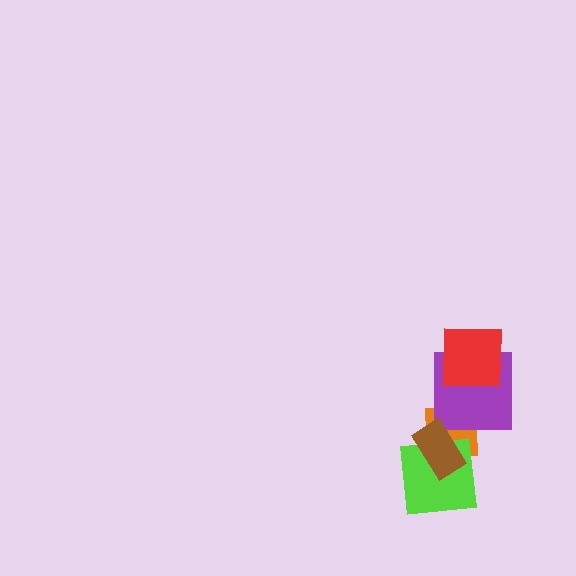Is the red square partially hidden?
No, no other shape covers it.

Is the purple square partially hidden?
Yes, it is partially covered by another shape.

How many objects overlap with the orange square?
3 objects overlap with the orange square.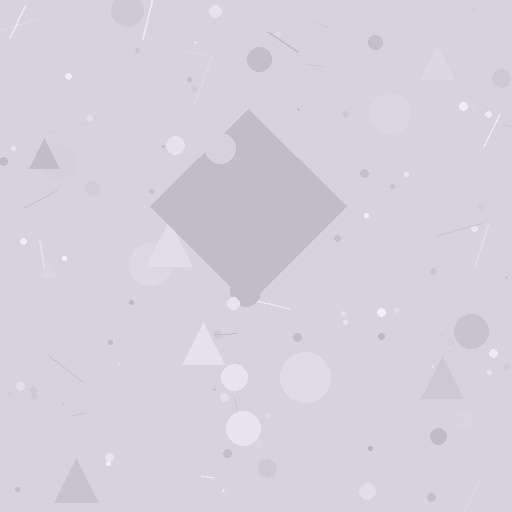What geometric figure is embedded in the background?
A diamond is embedded in the background.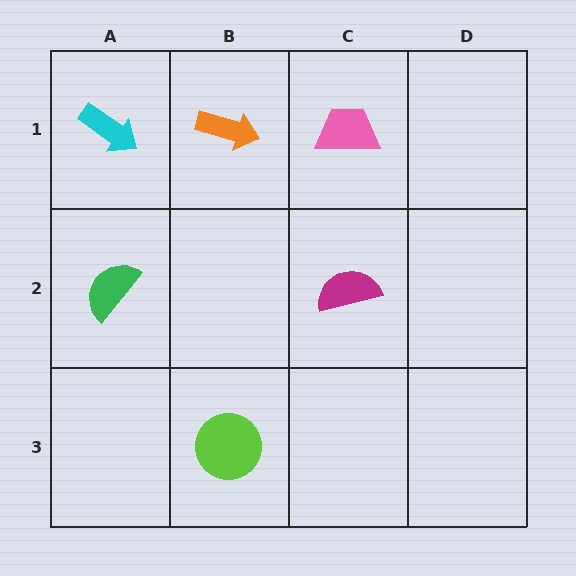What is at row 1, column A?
A cyan arrow.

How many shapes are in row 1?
3 shapes.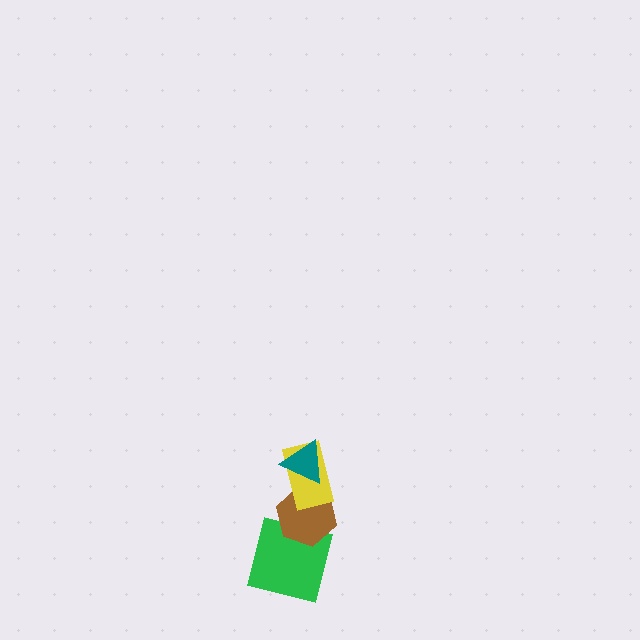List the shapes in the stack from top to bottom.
From top to bottom: the teal triangle, the yellow rectangle, the brown hexagon, the green square.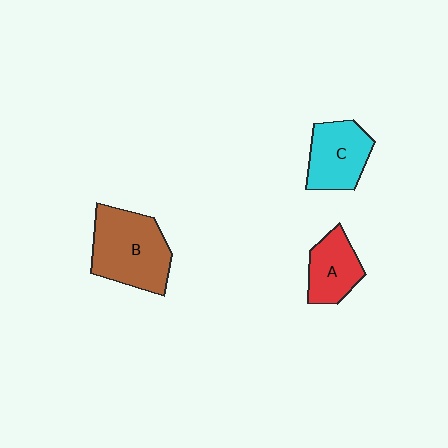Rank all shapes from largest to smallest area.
From largest to smallest: B (brown), C (cyan), A (red).